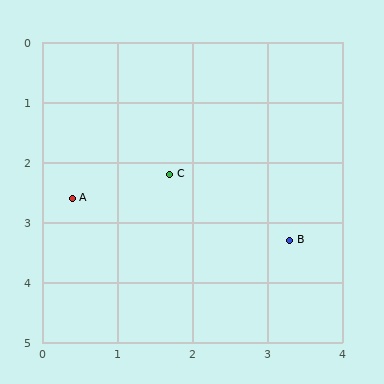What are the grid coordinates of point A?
Point A is at approximately (0.4, 2.6).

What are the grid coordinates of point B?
Point B is at approximately (3.3, 3.3).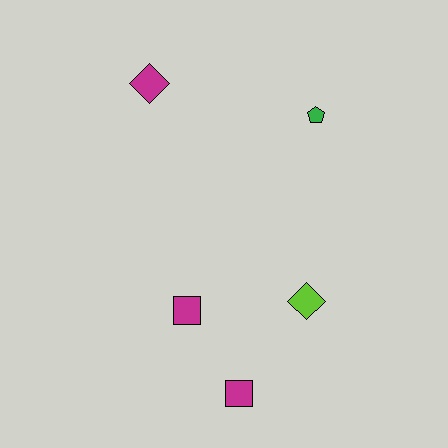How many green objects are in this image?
There is 1 green object.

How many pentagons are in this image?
There is 1 pentagon.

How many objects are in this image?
There are 5 objects.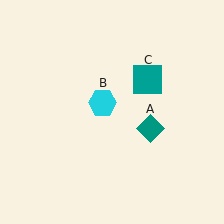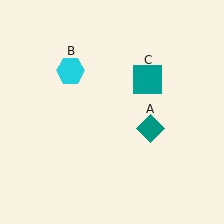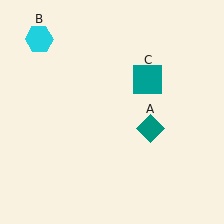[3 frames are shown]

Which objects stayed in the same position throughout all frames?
Teal diamond (object A) and teal square (object C) remained stationary.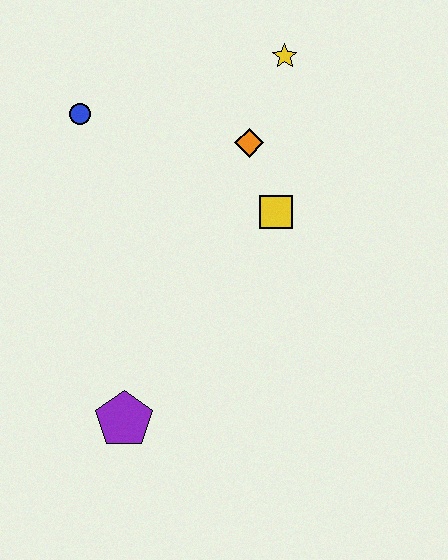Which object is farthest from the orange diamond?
The purple pentagon is farthest from the orange diamond.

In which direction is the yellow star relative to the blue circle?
The yellow star is to the right of the blue circle.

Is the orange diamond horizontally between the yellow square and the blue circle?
Yes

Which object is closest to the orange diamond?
The yellow square is closest to the orange diamond.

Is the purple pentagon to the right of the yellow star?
No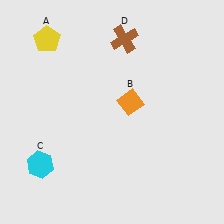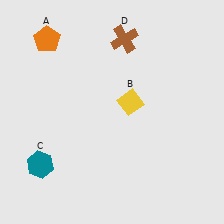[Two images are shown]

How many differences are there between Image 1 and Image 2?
There are 3 differences between the two images.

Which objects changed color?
A changed from yellow to orange. B changed from orange to yellow. C changed from cyan to teal.